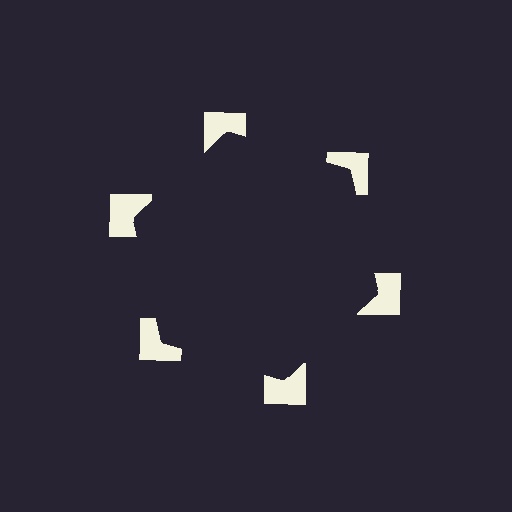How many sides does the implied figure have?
6 sides.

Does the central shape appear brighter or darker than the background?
It typically appears slightly darker than the background, even though no actual brightness change is drawn.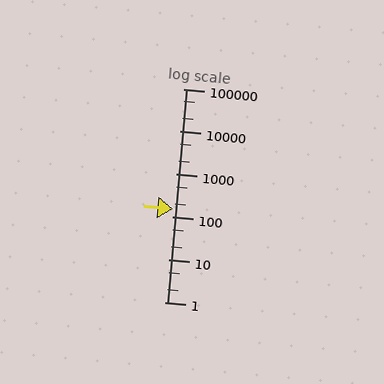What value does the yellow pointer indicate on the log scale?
The pointer indicates approximately 150.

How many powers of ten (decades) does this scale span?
The scale spans 5 decades, from 1 to 100000.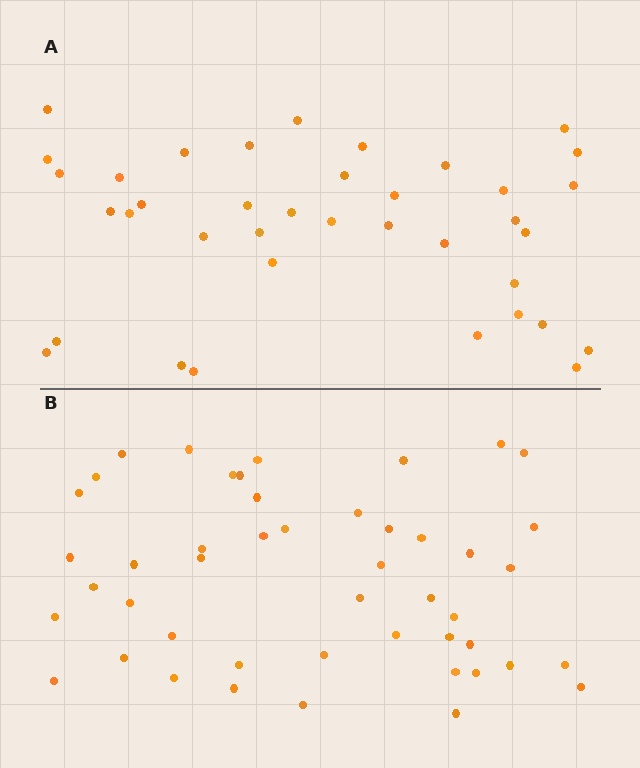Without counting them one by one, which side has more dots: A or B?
Region B (the bottom region) has more dots.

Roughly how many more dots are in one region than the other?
Region B has roughly 8 or so more dots than region A.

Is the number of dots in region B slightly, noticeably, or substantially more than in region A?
Region B has only slightly more — the two regions are fairly close. The ratio is roughly 1.2 to 1.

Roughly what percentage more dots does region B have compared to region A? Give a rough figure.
About 25% more.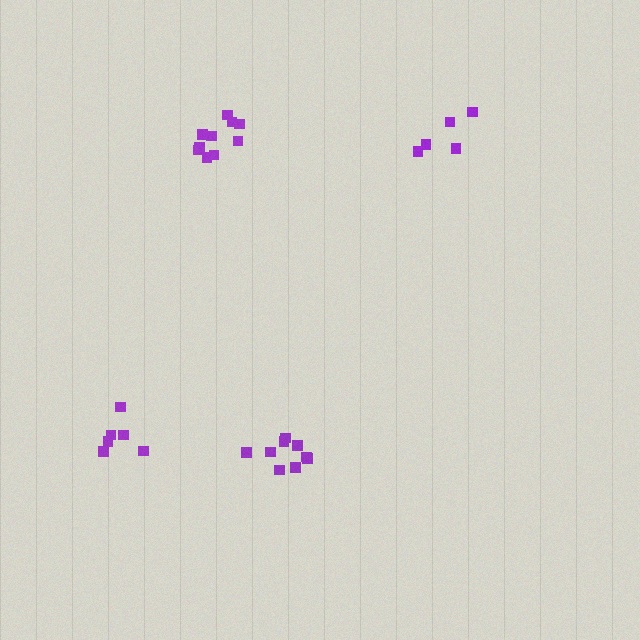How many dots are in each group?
Group 1: 9 dots, Group 2: 5 dots, Group 3: 10 dots, Group 4: 6 dots (30 total).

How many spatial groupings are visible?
There are 4 spatial groupings.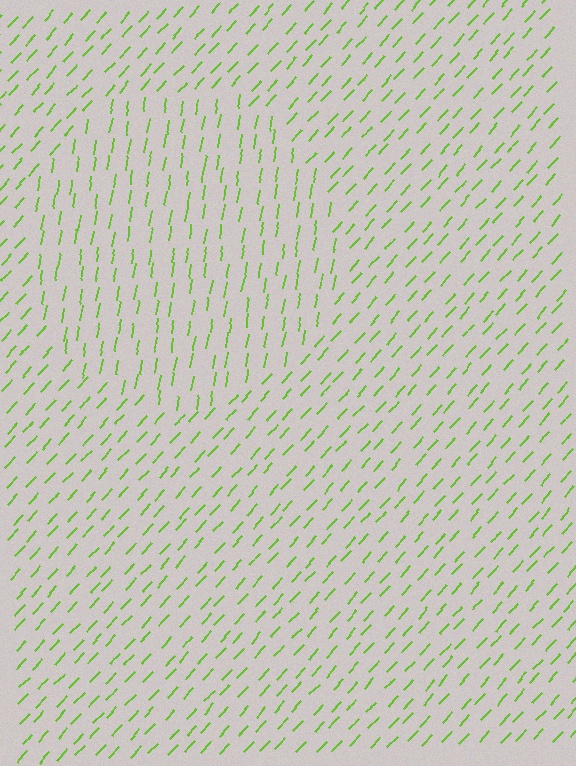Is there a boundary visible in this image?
Yes, there is a texture boundary formed by a change in line orientation.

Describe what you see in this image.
The image is filled with small lime line segments. A circle region in the image has lines oriented differently from the surrounding lines, creating a visible texture boundary.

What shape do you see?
I see a circle.